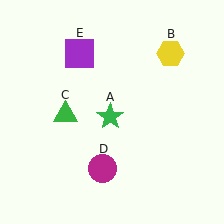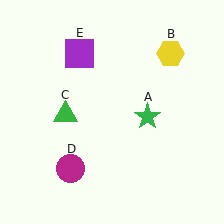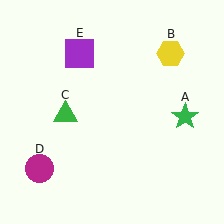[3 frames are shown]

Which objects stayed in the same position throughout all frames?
Yellow hexagon (object B) and green triangle (object C) and purple square (object E) remained stationary.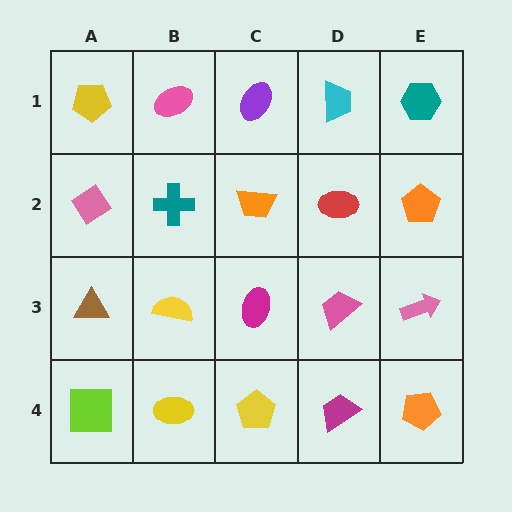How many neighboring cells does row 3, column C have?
4.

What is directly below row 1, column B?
A teal cross.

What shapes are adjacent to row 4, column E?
A pink arrow (row 3, column E), a magenta trapezoid (row 4, column D).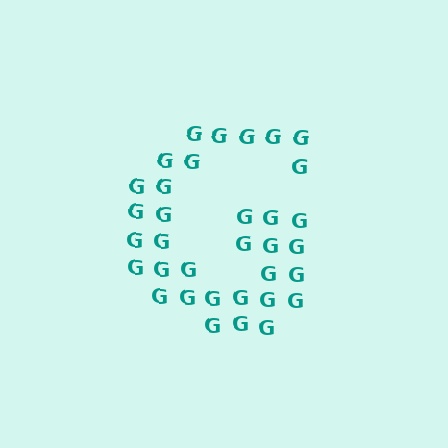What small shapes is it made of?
It is made of small letter G's.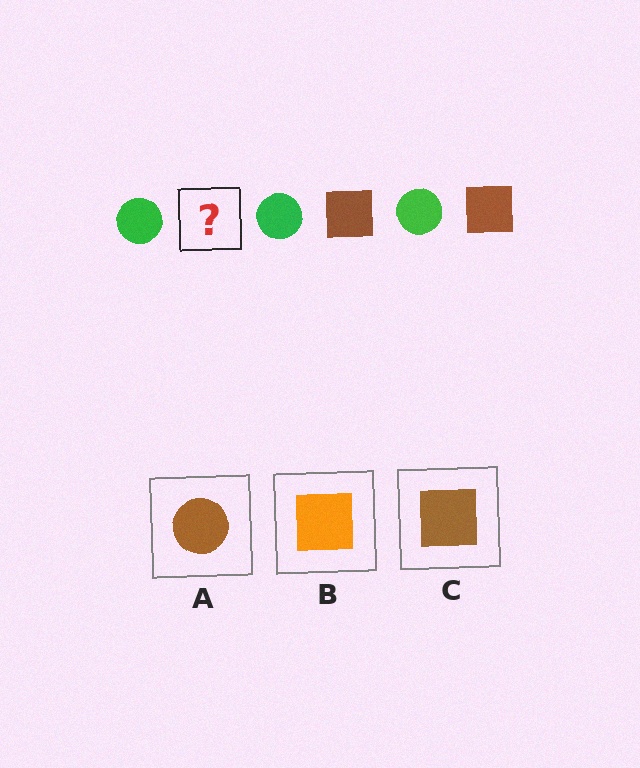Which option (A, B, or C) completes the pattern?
C.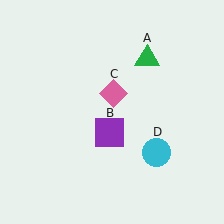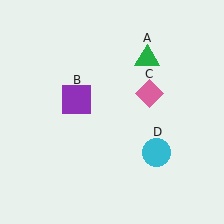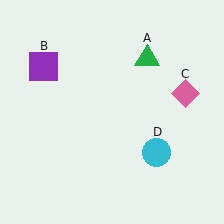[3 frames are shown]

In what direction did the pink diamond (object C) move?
The pink diamond (object C) moved right.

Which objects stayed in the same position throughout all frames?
Green triangle (object A) and cyan circle (object D) remained stationary.